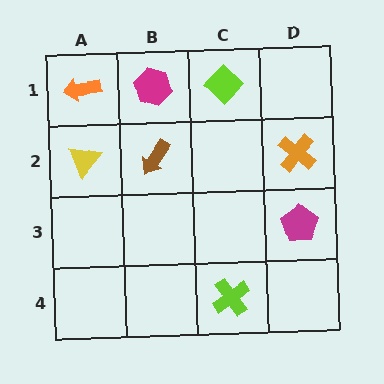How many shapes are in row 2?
3 shapes.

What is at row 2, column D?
An orange cross.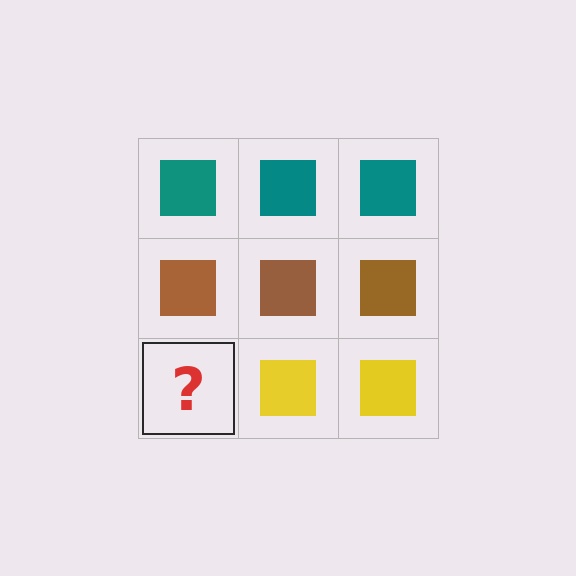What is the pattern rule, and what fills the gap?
The rule is that each row has a consistent color. The gap should be filled with a yellow square.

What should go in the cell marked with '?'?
The missing cell should contain a yellow square.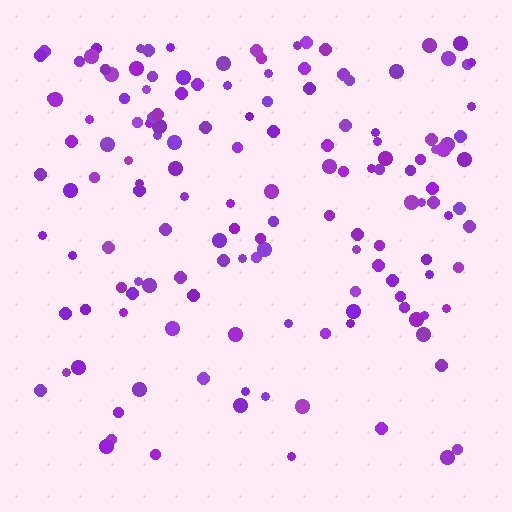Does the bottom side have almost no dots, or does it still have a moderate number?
Still a moderate number, just noticeably fewer than the top.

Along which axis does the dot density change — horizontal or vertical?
Vertical.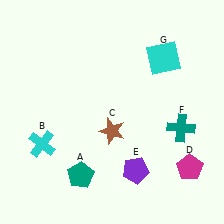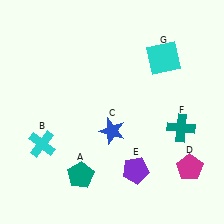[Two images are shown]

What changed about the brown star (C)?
In Image 1, C is brown. In Image 2, it changed to blue.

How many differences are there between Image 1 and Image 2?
There is 1 difference between the two images.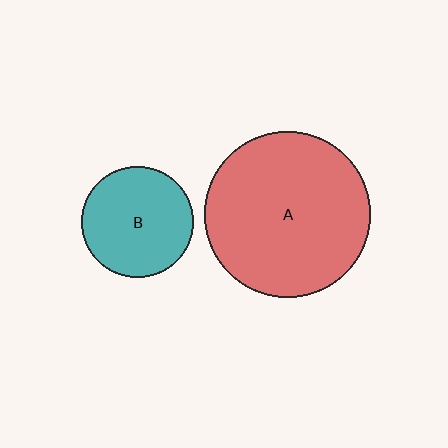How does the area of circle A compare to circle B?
Approximately 2.2 times.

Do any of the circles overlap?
No, none of the circles overlap.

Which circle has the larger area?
Circle A (red).